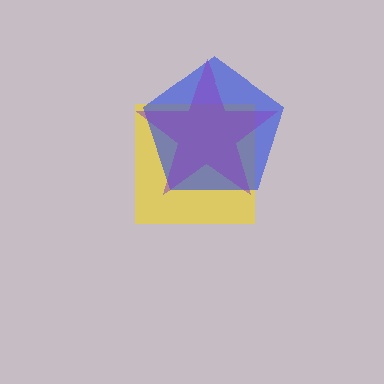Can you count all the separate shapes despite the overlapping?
Yes, there are 3 separate shapes.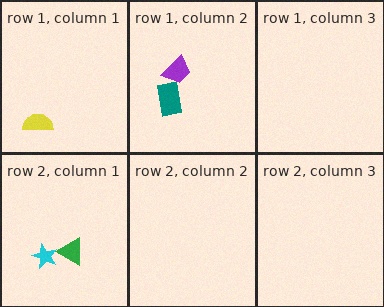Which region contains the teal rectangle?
The row 1, column 2 region.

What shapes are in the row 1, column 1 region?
The yellow semicircle.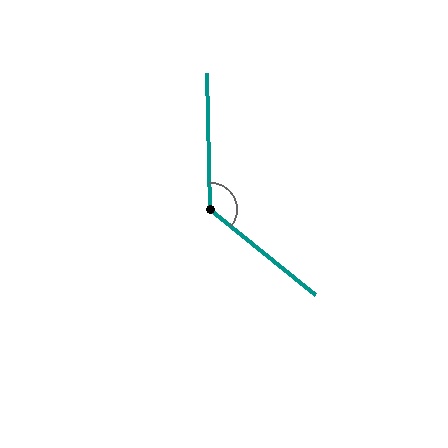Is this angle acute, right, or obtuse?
It is obtuse.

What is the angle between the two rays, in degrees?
Approximately 130 degrees.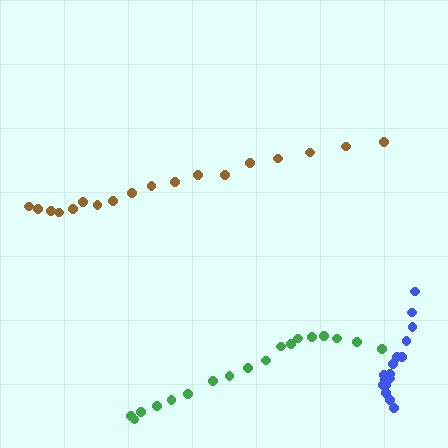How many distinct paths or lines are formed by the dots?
There are 3 distinct paths.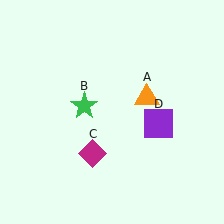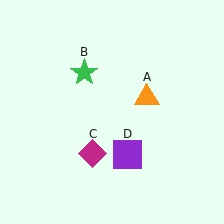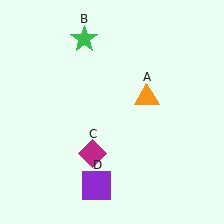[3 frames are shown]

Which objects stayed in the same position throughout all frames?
Orange triangle (object A) and magenta diamond (object C) remained stationary.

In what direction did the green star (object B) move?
The green star (object B) moved up.